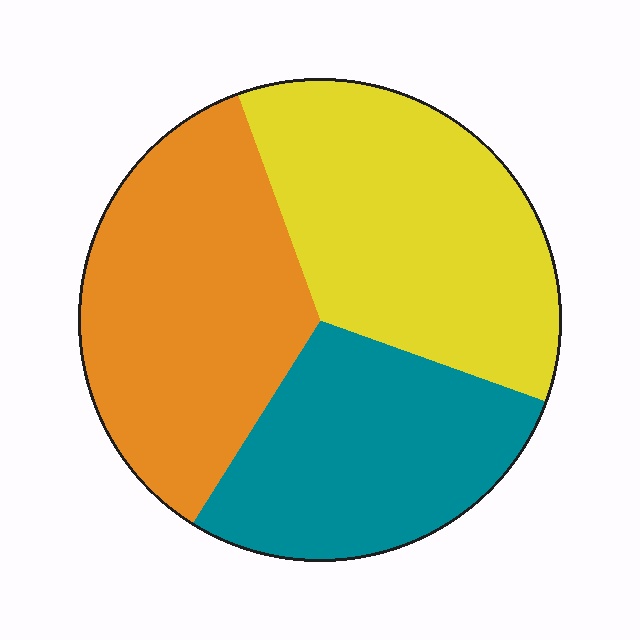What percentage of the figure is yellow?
Yellow takes up about three eighths (3/8) of the figure.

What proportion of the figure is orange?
Orange takes up about three eighths (3/8) of the figure.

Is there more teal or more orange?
Orange.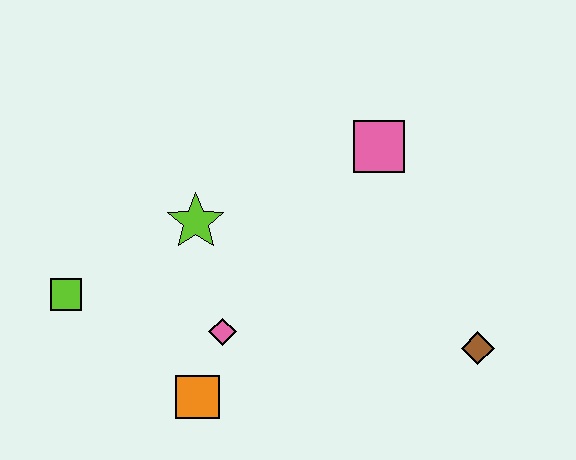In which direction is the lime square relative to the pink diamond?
The lime square is to the left of the pink diamond.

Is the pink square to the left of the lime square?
No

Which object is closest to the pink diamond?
The orange square is closest to the pink diamond.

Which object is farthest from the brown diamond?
The lime square is farthest from the brown diamond.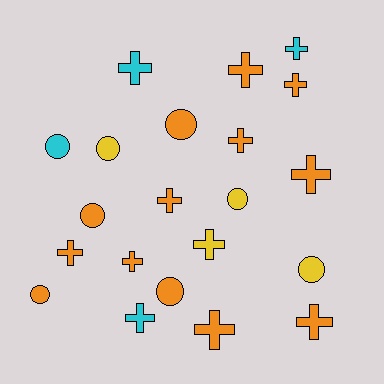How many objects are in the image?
There are 21 objects.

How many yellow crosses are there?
There is 1 yellow cross.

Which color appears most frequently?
Orange, with 13 objects.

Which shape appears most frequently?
Cross, with 13 objects.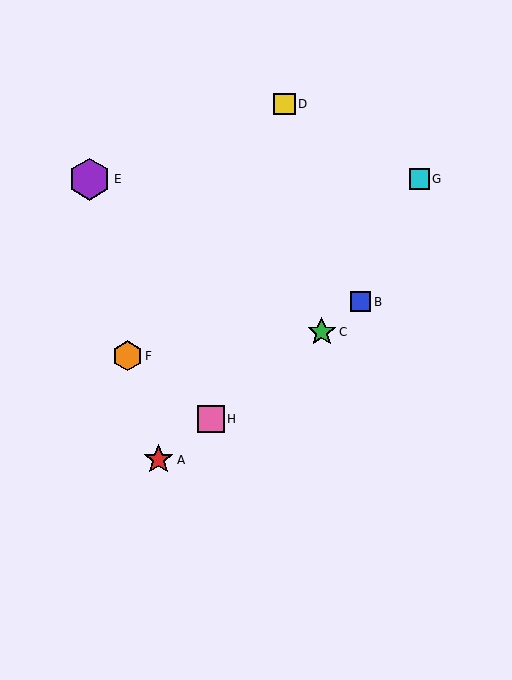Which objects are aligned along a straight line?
Objects A, B, C, H are aligned along a straight line.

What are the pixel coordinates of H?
Object H is at (211, 419).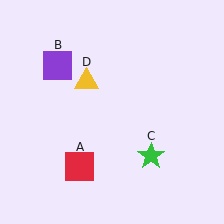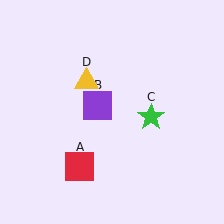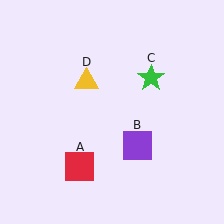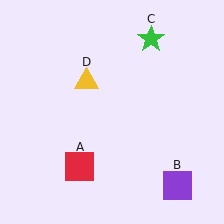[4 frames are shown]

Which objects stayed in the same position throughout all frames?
Red square (object A) and yellow triangle (object D) remained stationary.